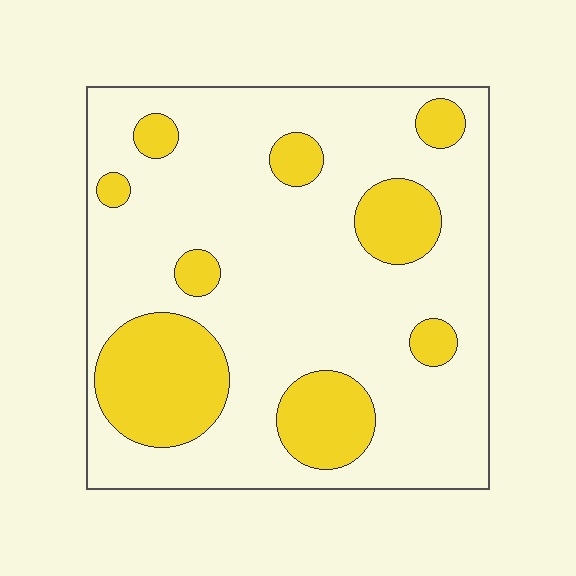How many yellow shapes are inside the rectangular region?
9.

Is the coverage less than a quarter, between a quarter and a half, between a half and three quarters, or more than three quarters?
Less than a quarter.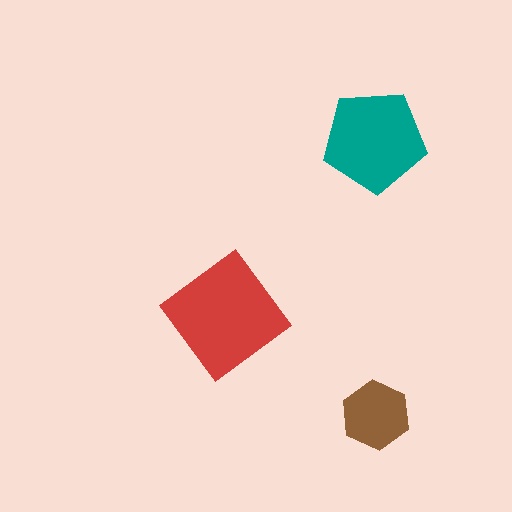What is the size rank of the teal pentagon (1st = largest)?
2nd.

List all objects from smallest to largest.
The brown hexagon, the teal pentagon, the red diamond.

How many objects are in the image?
There are 3 objects in the image.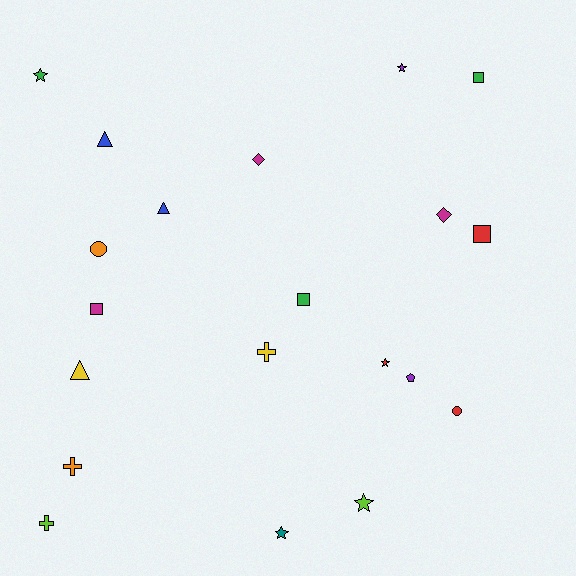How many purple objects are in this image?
There are 2 purple objects.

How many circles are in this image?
There are 2 circles.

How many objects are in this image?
There are 20 objects.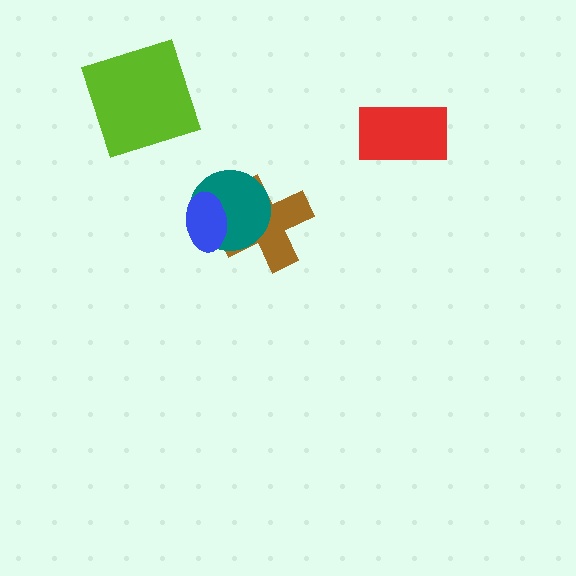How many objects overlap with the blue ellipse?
2 objects overlap with the blue ellipse.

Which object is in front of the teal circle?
The blue ellipse is in front of the teal circle.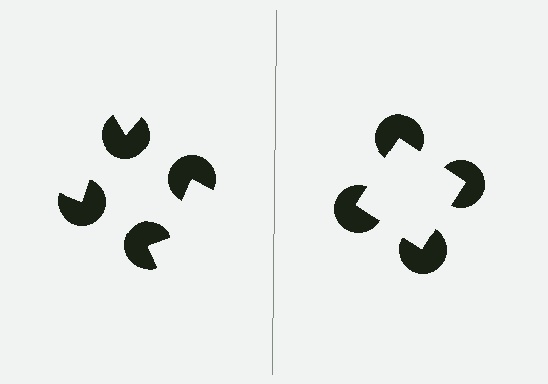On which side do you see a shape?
An illusory square appears on the right side. On the left side the wedge cuts are rotated, so no coherent shape forms.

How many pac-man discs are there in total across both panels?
8 — 4 on each side.